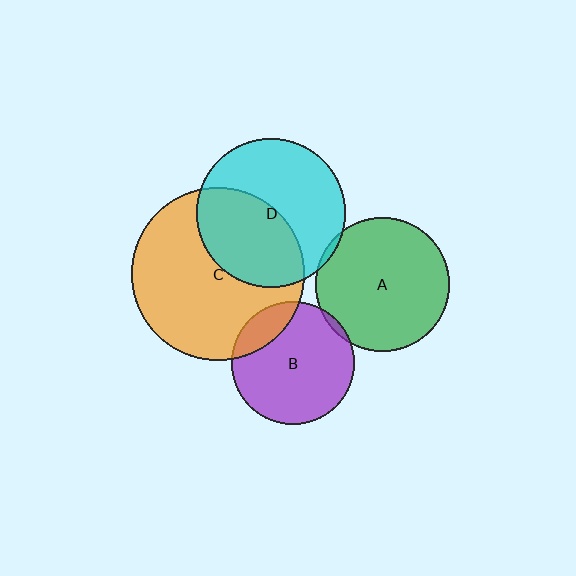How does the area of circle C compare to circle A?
Approximately 1.7 times.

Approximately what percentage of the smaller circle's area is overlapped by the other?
Approximately 15%.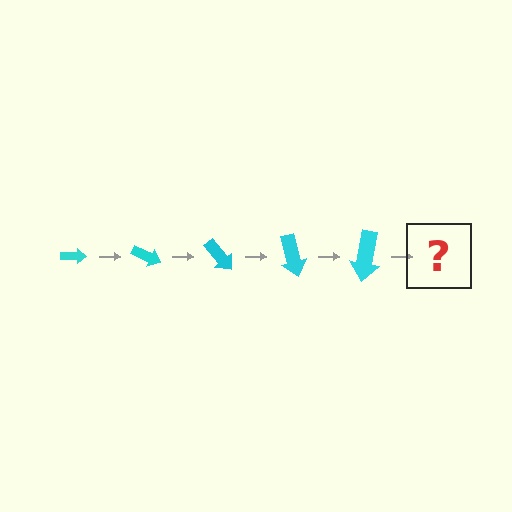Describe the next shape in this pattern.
It should be an arrow, larger than the previous one and rotated 125 degrees from the start.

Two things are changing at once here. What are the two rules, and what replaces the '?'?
The two rules are that the arrow grows larger each step and it rotates 25 degrees each step. The '?' should be an arrow, larger than the previous one and rotated 125 degrees from the start.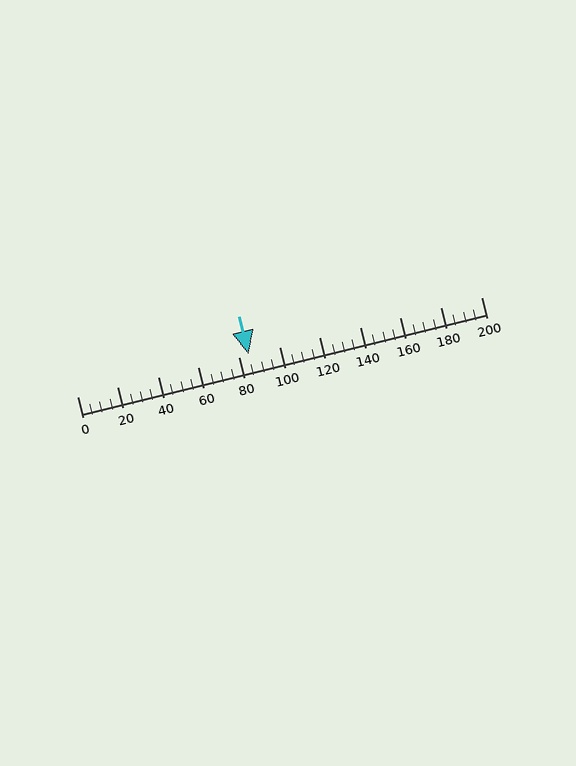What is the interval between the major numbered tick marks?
The major tick marks are spaced 20 units apart.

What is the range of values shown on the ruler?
The ruler shows values from 0 to 200.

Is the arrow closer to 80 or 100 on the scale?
The arrow is closer to 80.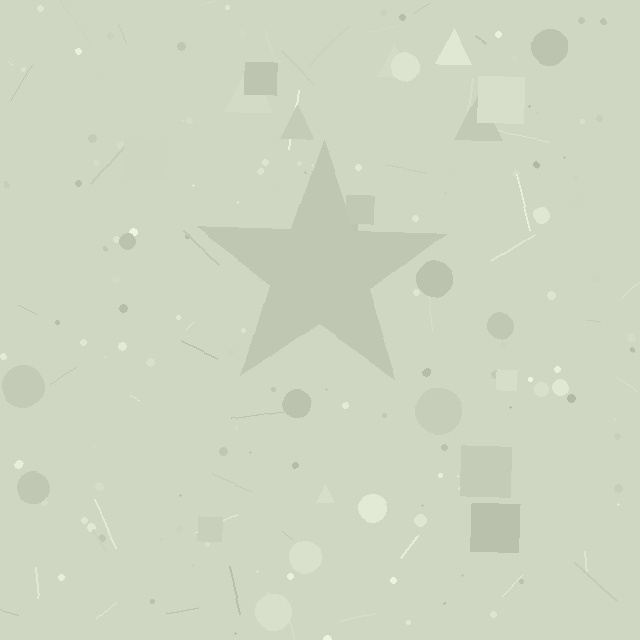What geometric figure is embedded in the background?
A star is embedded in the background.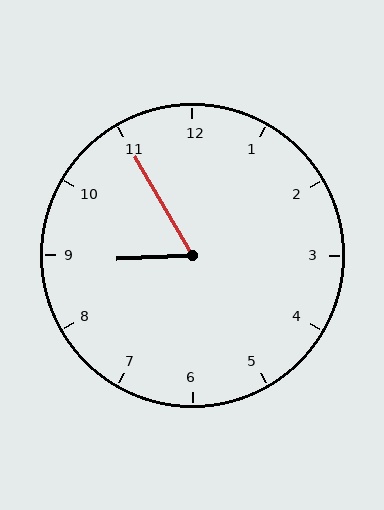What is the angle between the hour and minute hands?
Approximately 62 degrees.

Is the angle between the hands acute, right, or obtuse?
It is acute.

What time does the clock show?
8:55.